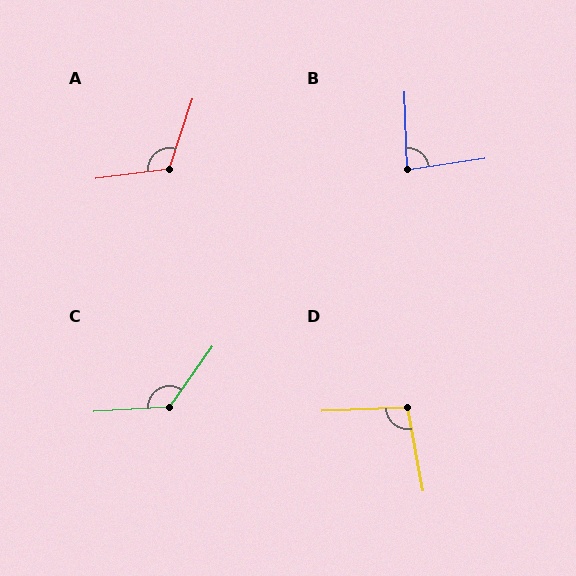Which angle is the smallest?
B, at approximately 84 degrees.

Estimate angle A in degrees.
Approximately 115 degrees.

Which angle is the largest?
C, at approximately 129 degrees.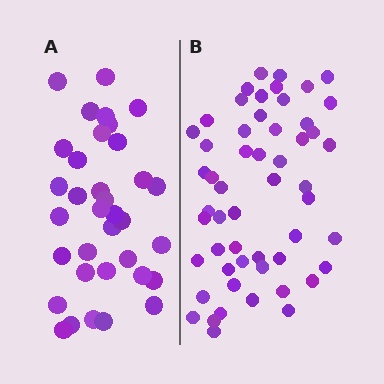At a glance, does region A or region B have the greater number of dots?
Region B (the right region) has more dots.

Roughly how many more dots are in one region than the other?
Region B has approximately 20 more dots than region A.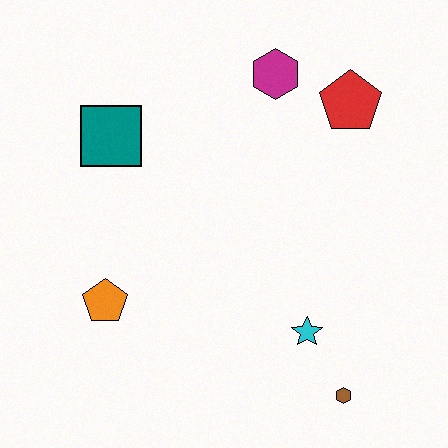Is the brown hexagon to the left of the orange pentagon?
No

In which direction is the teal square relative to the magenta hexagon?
The teal square is to the left of the magenta hexagon.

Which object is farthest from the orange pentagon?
The red pentagon is farthest from the orange pentagon.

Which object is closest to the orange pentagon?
The teal square is closest to the orange pentagon.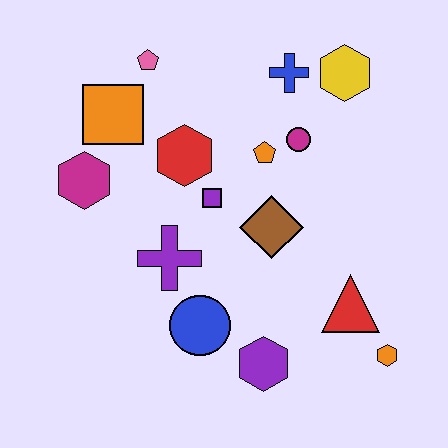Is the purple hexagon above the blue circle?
No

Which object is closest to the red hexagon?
The purple square is closest to the red hexagon.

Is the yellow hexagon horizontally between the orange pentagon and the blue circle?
No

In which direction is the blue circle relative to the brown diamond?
The blue circle is below the brown diamond.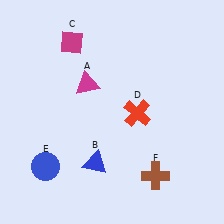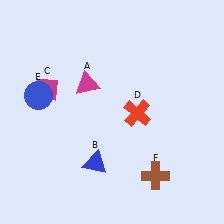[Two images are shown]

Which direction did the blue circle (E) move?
The blue circle (E) moved up.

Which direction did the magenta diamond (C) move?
The magenta diamond (C) moved down.